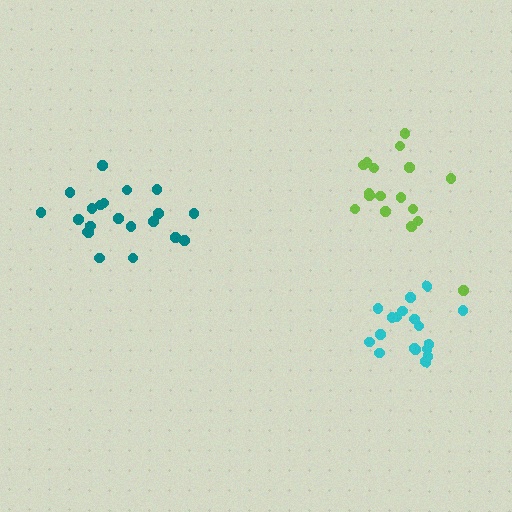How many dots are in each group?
Group 1: 21 dots, Group 2: 18 dots, Group 3: 17 dots (56 total).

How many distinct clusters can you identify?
There are 3 distinct clusters.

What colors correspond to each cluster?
The clusters are colored: teal, cyan, lime.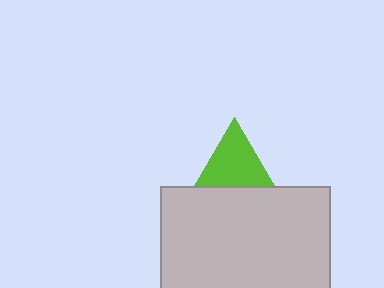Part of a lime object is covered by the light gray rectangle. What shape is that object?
It is a triangle.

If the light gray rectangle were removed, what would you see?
You would see the complete lime triangle.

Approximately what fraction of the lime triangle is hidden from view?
Roughly 43% of the lime triangle is hidden behind the light gray rectangle.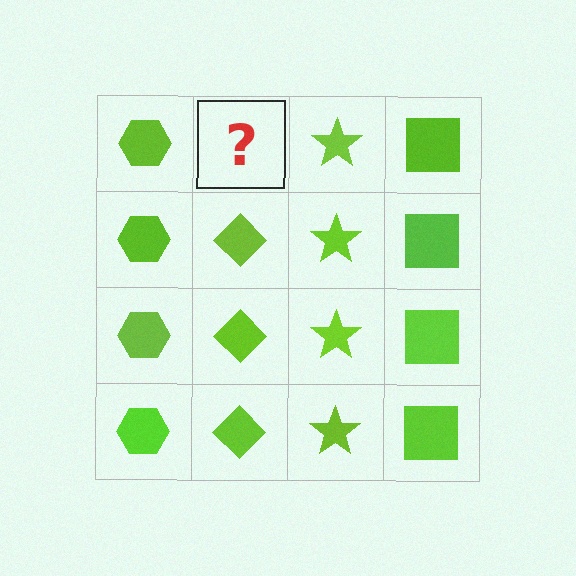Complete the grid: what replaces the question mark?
The question mark should be replaced with a lime diamond.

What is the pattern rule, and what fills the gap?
The rule is that each column has a consistent shape. The gap should be filled with a lime diamond.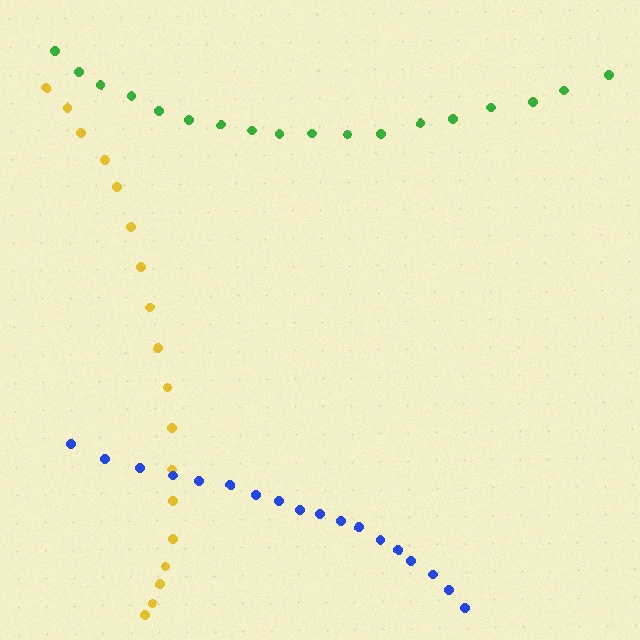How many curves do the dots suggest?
There are 3 distinct paths.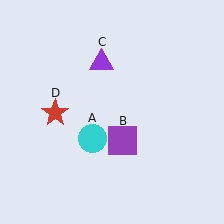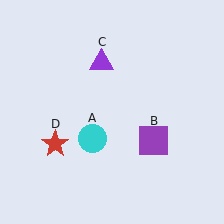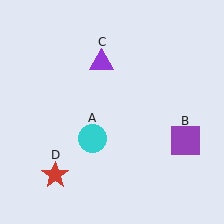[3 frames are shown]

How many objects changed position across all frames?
2 objects changed position: purple square (object B), red star (object D).